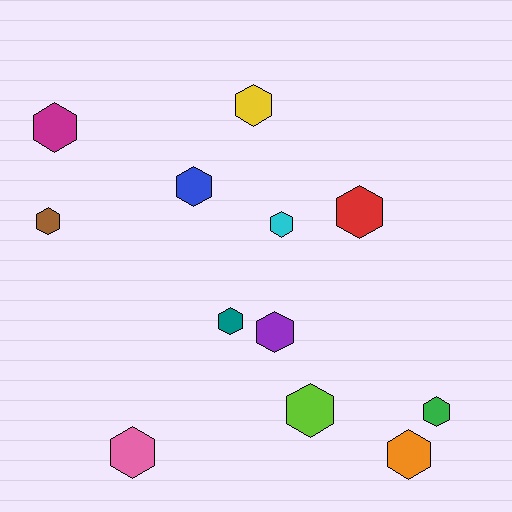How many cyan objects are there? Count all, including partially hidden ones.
There is 1 cyan object.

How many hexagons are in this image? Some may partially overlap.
There are 12 hexagons.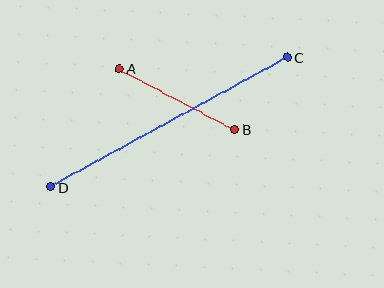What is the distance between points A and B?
The distance is approximately 130 pixels.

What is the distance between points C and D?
The distance is approximately 270 pixels.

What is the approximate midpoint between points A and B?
The midpoint is at approximately (177, 99) pixels.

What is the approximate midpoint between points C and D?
The midpoint is at approximately (169, 122) pixels.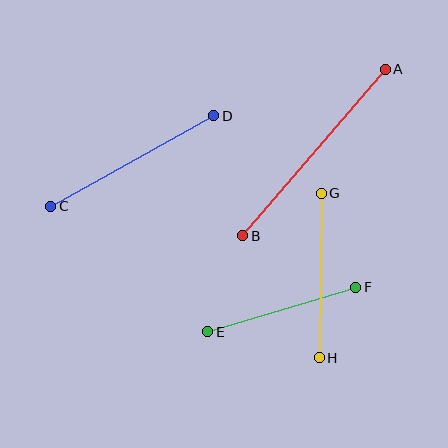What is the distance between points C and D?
The distance is approximately 187 pixels.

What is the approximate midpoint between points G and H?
The midpoint is at approximately (320, 275) pixels.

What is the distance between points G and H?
The distance is approximately 165 pixels.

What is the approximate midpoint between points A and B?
The midpoint is at approximately (314, 152) pixels.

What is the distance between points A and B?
The distance is approximately 219 pixels.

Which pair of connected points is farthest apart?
Points A and B are farthest apart.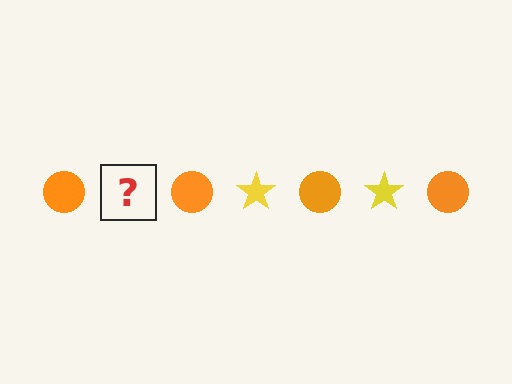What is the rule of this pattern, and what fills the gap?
The rule is that the pattern alternates between orange circle and yellow star. The gap should be filled with a yellow star.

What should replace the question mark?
The question mark should be replaced with a yellow star.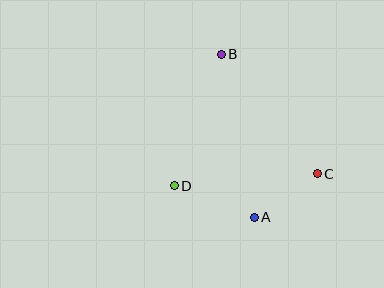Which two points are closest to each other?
Points A and C are closest to each other.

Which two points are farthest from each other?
Points A and B are farthest from each other.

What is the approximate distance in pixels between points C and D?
The distance between C and D is approximately 143 pixels.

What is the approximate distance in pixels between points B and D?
The distance between B and D is approximately 140 pixels.